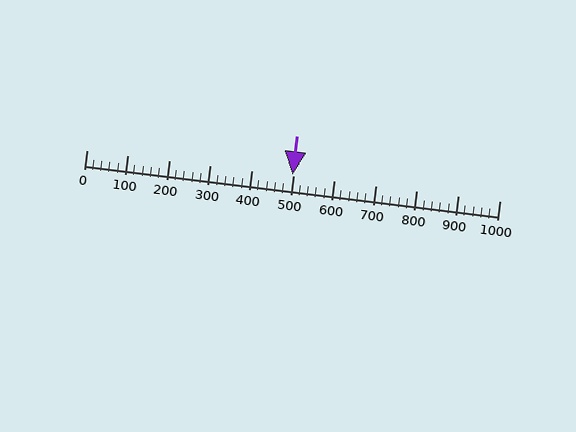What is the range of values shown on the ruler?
The ruler shows values from 0 to 1000.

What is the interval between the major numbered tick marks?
The major tick marks are spaced 100 units apart.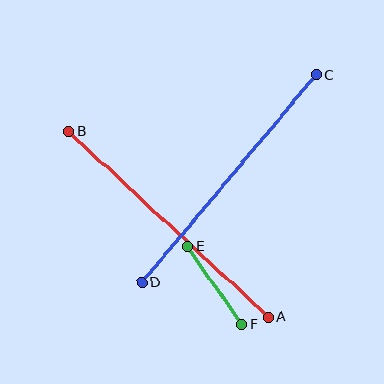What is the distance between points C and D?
The distance is approximately 271 pixels.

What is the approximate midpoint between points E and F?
The midpoint is at approximately (215, 285) pixels.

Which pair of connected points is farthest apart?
Points A and B are farthest apart.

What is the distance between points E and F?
The distance is approximately 95 pixels.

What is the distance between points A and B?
The distance is approximately 272 pixels.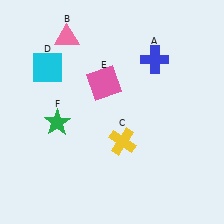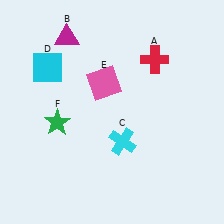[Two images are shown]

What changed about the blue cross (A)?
In Image 1, A is blue. In Image 2, it changed to red.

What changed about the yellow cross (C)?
In Image 1, C is yellow. In Image 2, it changed to cyan.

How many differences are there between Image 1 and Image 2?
There are 3 differences between the two images.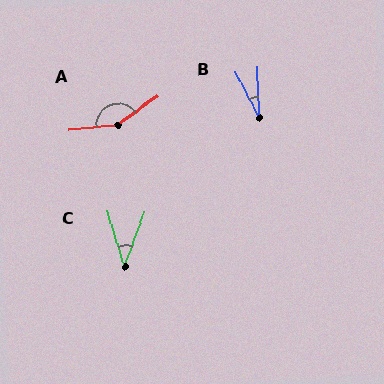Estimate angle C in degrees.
Approximately 37 degrees.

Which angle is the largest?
A, at approximately 149 degrees.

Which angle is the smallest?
B, at approximately 24 degrees.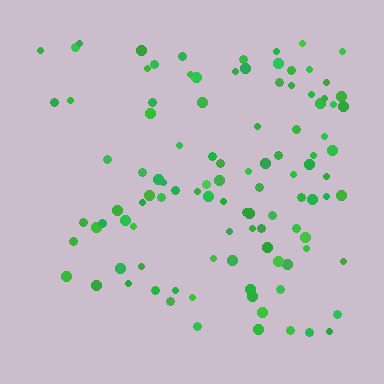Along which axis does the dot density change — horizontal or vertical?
Horizontal.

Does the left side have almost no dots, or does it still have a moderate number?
Still a moderate number, just noticeably fewer than the right.